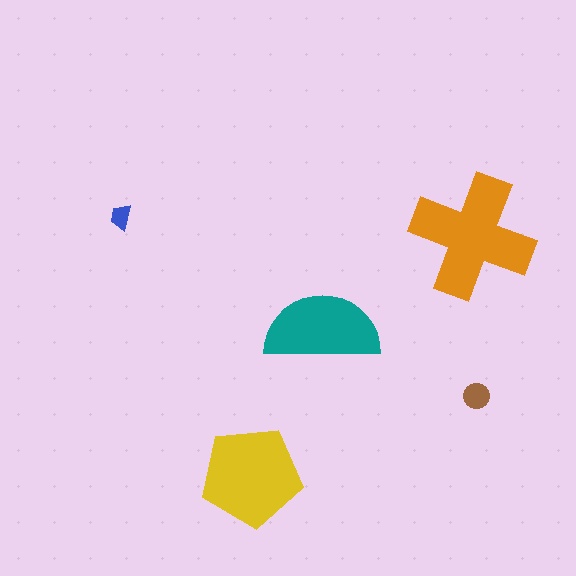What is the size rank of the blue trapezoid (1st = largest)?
5th.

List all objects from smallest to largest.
The blue trapezoid, the brown circle, the teal semicircle, the yellow pentagon, the orange cross.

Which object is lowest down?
The yellow pentagon is bottommost.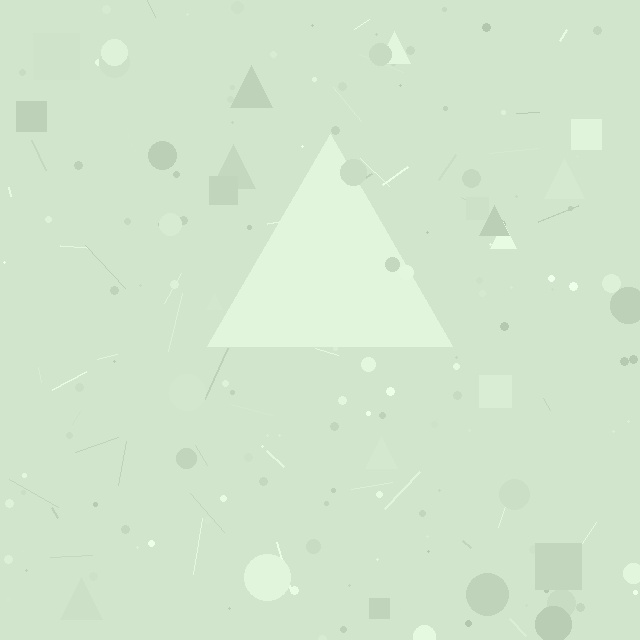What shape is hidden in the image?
A triangle is hidden in the image.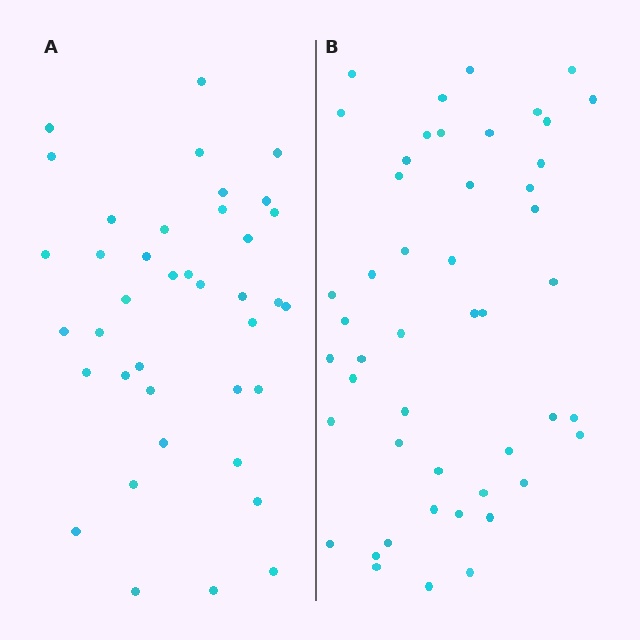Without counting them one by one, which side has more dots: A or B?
Region B (the right region) has more dots.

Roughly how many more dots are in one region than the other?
Region B has roughly 8 or so more dots than region A.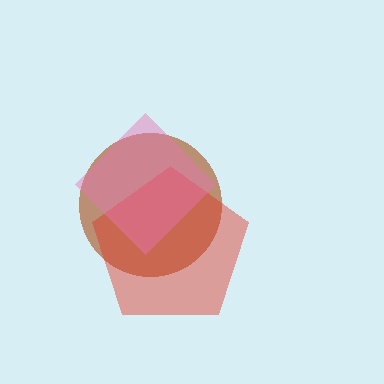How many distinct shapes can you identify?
There are 3 distinct shapes: a brown circle, a red pentagon, a pink diamond.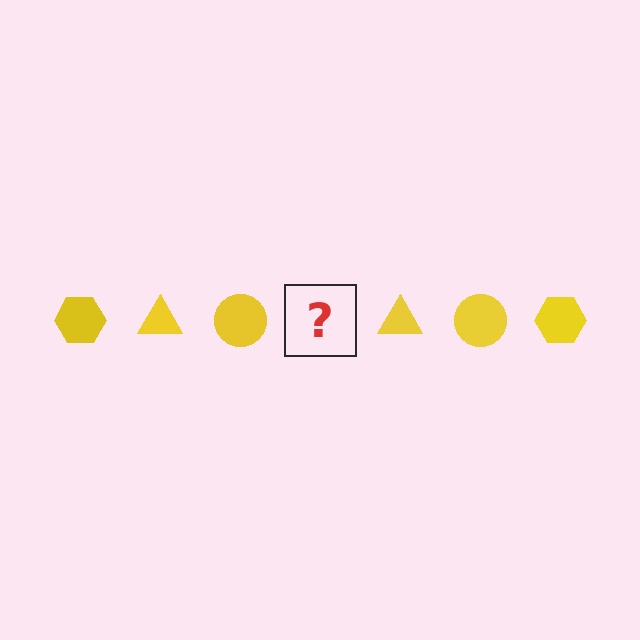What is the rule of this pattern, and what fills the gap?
The rule is that the pattern cycles through hexagon, triangle, circle shapes in yellow. The gap should be filled with a yellow hexagon.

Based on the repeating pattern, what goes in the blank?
The blank should be a yellow hexagon.